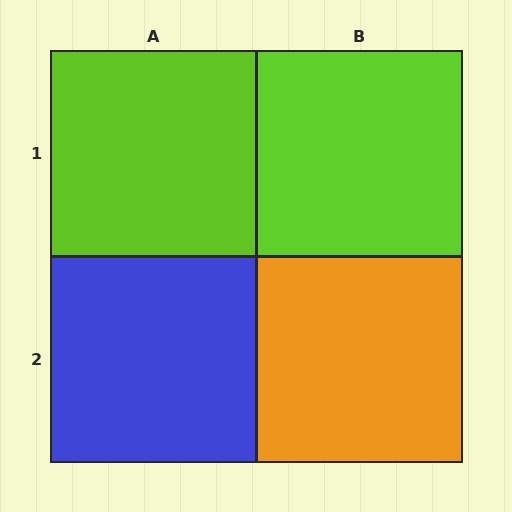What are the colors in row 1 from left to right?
Lime, lime.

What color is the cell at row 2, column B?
Orange.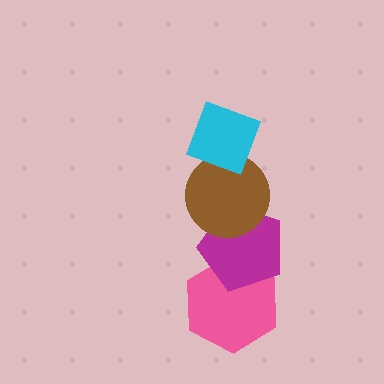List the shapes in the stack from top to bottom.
From top to bottom: the cyan diamond, the brown circle, the magenta pentagon, the pink hexagon.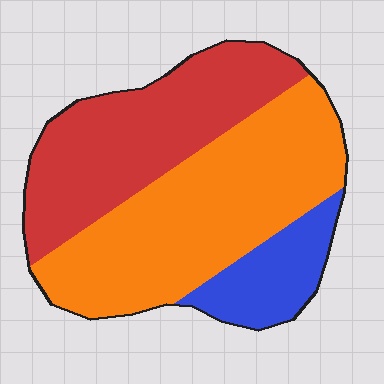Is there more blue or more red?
Red.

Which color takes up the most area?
Orange, at roughly 50%.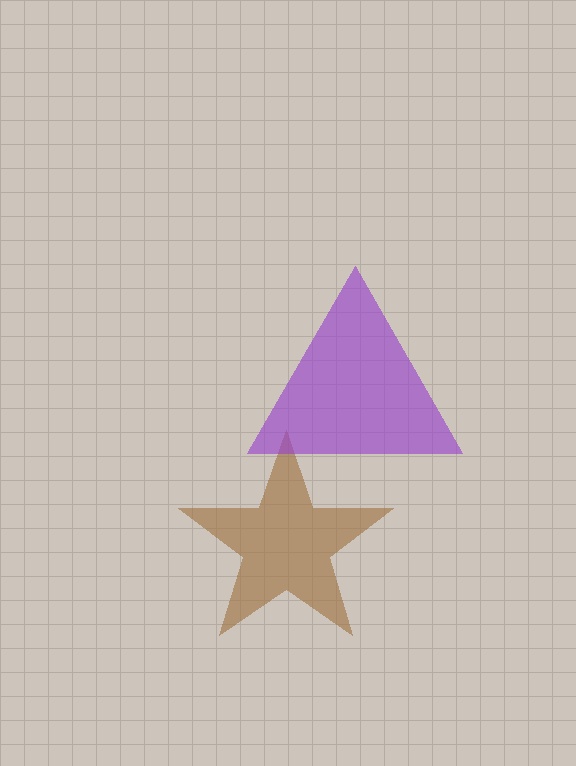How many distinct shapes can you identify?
There are 2 distinct shapes: a brown star, a purple triangle.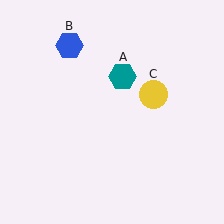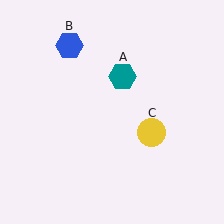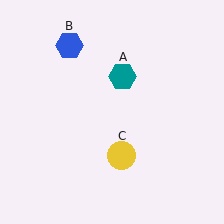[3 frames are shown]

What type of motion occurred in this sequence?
The yellow circle (object C) rotated clockwise around the center of the scene.